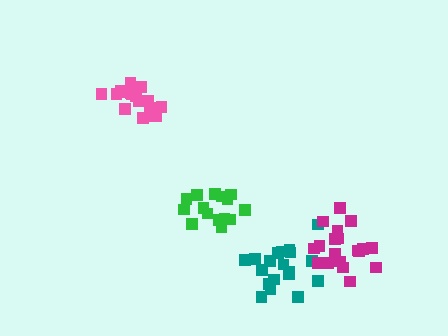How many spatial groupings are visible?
There are 4 spatial groupings.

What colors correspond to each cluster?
The clusters are colored: pink, green, teal, magenta.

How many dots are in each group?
Group 1: 18 dots, Group 2: 15 dots, Group 3: 19 dots, Group 4: 19 dots (71 total).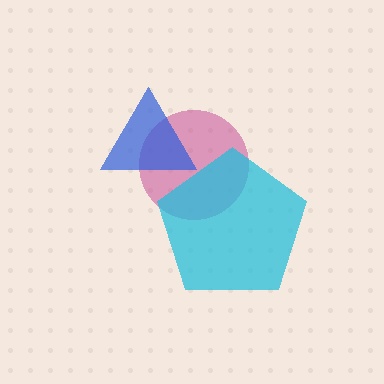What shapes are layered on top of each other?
The layered shapes are: a magenta circle, a cyan pentagon, a blue triangle.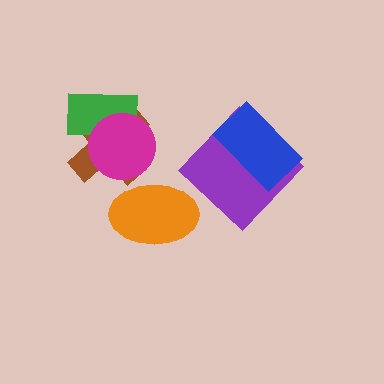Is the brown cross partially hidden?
Yes, it is partially covered by another shape.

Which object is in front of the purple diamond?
The blue rectangle is in front of the purple diamond.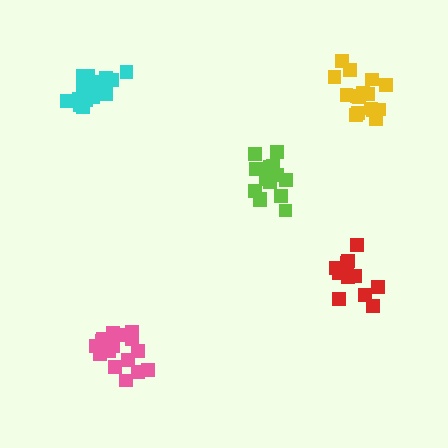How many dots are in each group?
Group 1: 17 dots, Group 2: 15 dots, Group 3: 16 dots, Group 4: 18 dots, Group 5: 12 dots (78 total).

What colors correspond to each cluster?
The clusters are colored: pink, lime, yellow, cyan, red.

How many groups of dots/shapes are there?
There are 5 groups.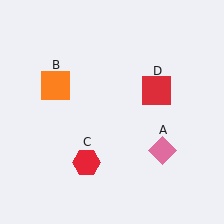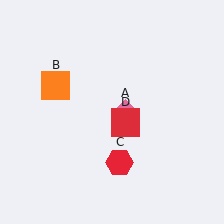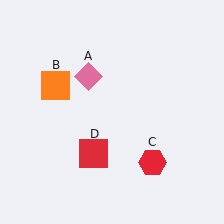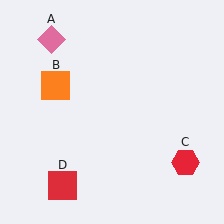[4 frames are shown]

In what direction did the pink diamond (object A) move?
The pink diamond (object A) moved up and to the left.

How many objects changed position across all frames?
3 objects changed position: pink diamond (object A), red hexagon (object C), red square (object D).